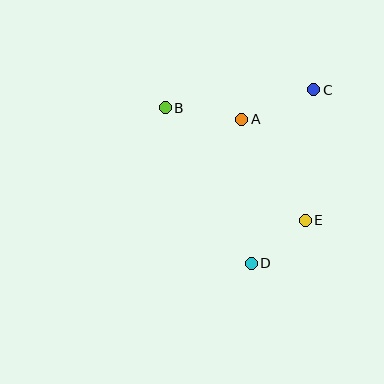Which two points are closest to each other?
Points D and E are closest to each other.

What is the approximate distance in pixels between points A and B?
The distance between A and B is approximately 77 pixels.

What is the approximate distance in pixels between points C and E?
The distance between C and E is approximately 131 pixels.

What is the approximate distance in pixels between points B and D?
The distance between B and D is approximately 178 pixels.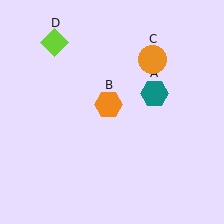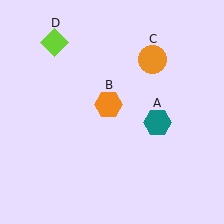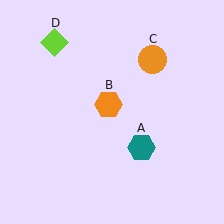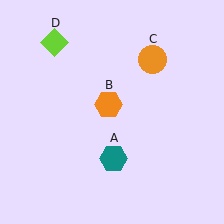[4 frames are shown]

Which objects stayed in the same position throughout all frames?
Orange hexagon (object B) and orange circle (object C) and lime diamond (object D) remained stationary.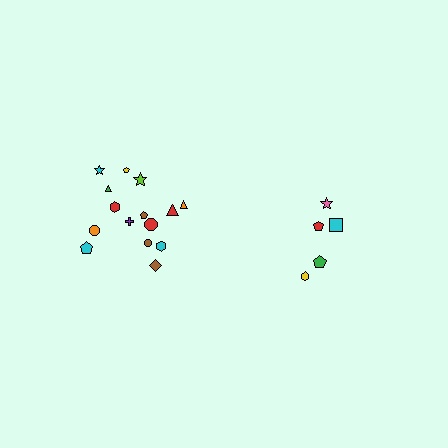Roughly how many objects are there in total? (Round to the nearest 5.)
Roughly 20 objects in total.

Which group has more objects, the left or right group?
The left group.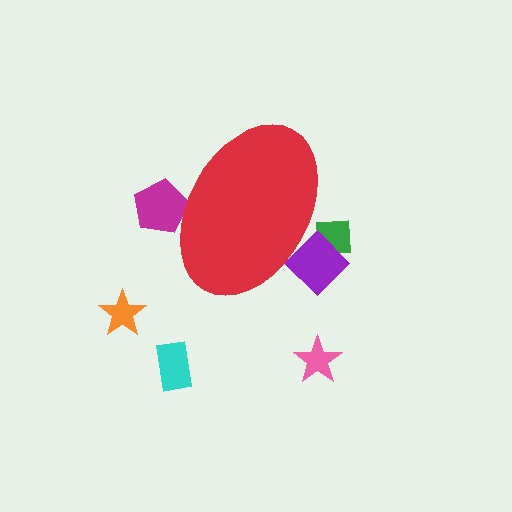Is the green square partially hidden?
Yes, the green square is partially hidden behind the red ellipse.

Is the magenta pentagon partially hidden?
Yes, the magenta pentagon is partially hidden behind the red ellipse.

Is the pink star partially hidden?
No, the pink star is fully visible.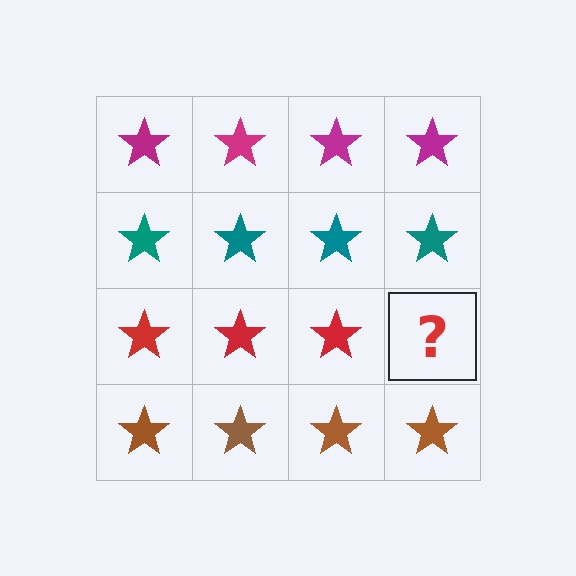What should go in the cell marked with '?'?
The missing cell should contain a red star.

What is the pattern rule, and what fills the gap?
The rule is that each row has a consistent color. The gap should be filled with a red star.